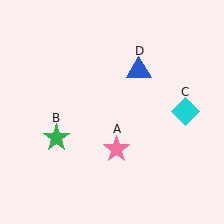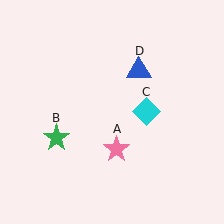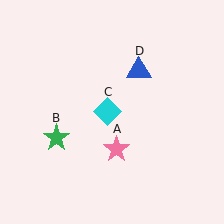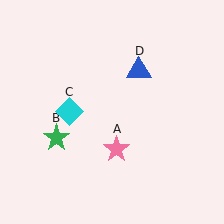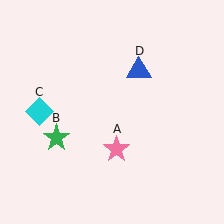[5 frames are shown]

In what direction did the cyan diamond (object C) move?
The cyan diamond (object C) moved left.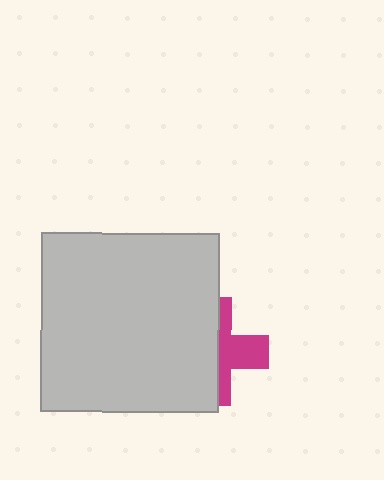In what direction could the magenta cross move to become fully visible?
The magenta cross could move right. That would shift it out from behind the light gray square entirely.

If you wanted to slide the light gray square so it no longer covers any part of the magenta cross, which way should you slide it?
Slide it left — that is the most direct way to separate the two shapes.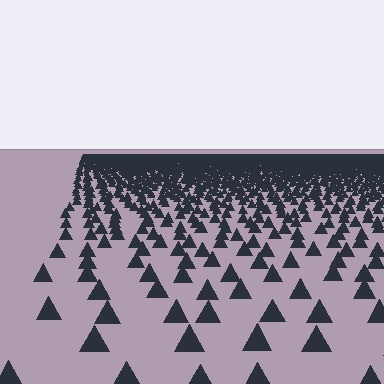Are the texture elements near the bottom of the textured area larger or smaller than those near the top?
Larger. Near the bottom, elements are closer to the viewer and appear at a bigger on-screen size.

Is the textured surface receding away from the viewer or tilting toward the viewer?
The surface is receding away from the viewer. Texture elements get smaller and denser toward the top.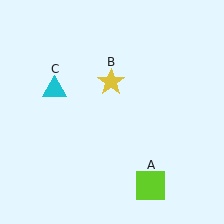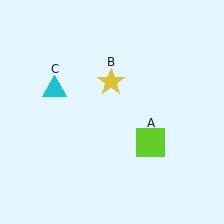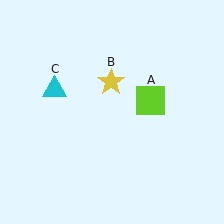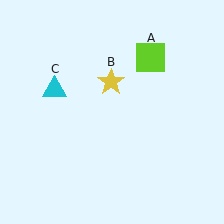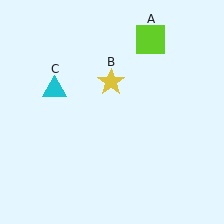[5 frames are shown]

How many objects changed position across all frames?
1 object changed position: lime square (object A).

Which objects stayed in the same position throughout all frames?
Yellow star (object B) and cyan triangle (object C) remained stationary.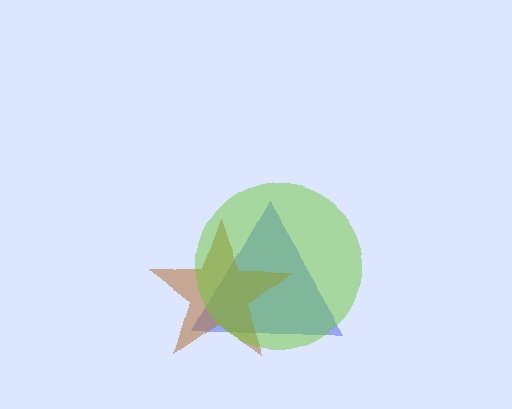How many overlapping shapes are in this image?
There are 3 overlapping shapes in the image.